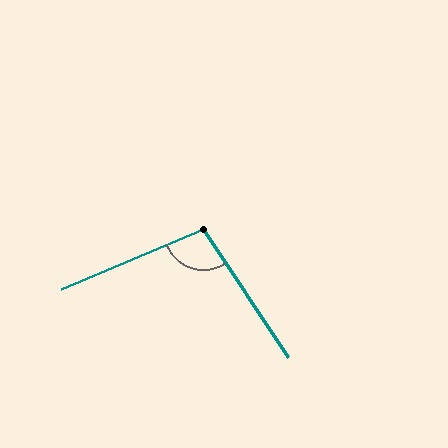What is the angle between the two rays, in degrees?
Approximately 101 degrees.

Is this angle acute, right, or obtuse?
It is obtuse.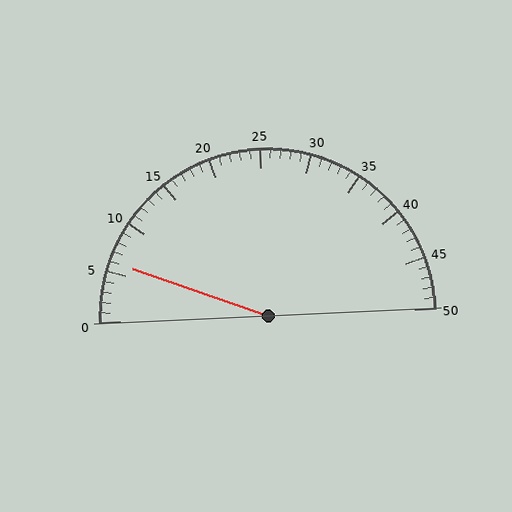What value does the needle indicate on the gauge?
The needle indicates approximately 6.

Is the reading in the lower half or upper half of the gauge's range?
The reading is in the lower half of the range (0 to 50).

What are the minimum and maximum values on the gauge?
The gauge ranges from 0 to 50.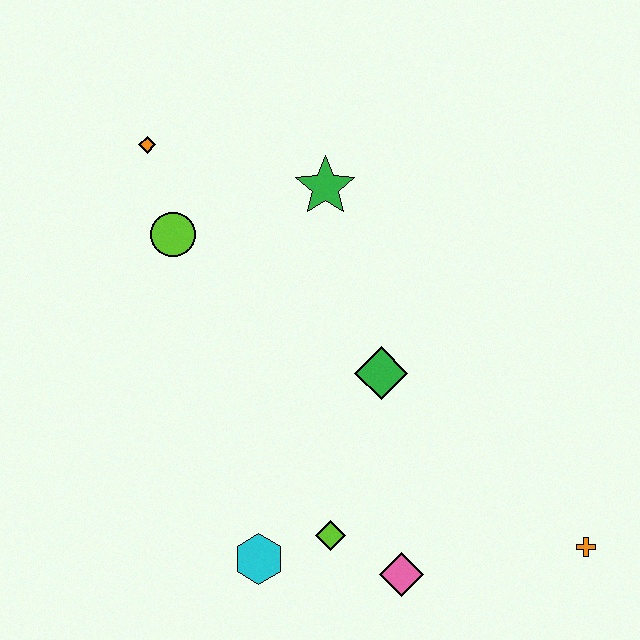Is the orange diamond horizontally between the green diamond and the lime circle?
No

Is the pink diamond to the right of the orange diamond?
Yes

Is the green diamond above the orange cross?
Yes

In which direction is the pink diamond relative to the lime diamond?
The pink diamond is to the right of the lime diamond.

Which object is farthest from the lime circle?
The orange cross is farthest from the lime circle.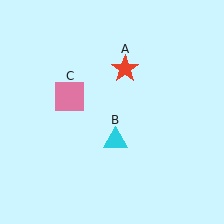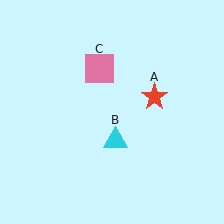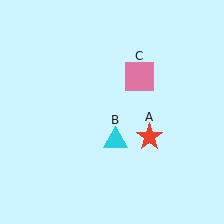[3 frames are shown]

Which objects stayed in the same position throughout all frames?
Cyan triangle (object B) remained stationary.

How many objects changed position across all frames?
2 objects changed position: red star (object A), pink square (object C).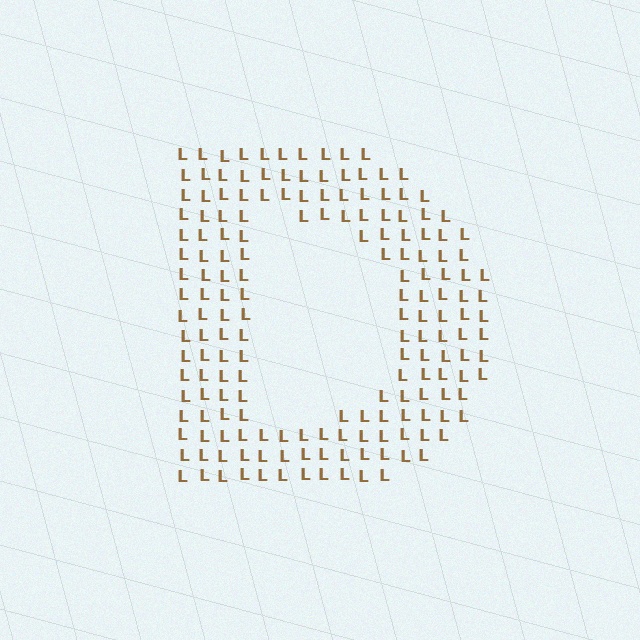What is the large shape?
The large shape is the letter D.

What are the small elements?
The small elements are letter L's.